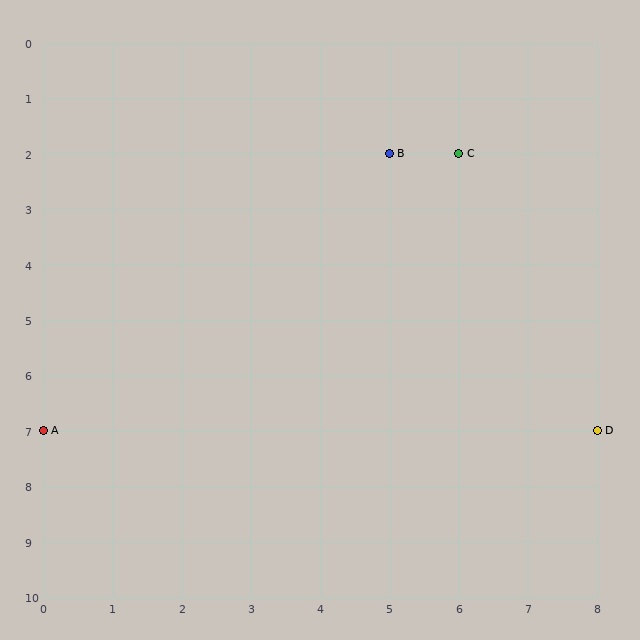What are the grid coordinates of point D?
Point D is at grid coordinates (8, 7).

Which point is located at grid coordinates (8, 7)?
Point D is at (8, 7).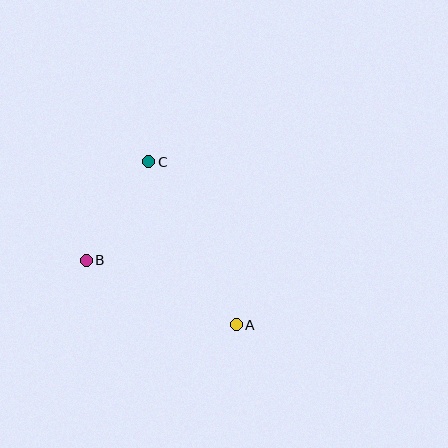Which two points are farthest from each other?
Points A and C are farthest from each other.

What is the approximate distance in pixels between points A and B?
The distance between A and B is approximately 164 pixels.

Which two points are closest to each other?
Points B and C are closest to each other.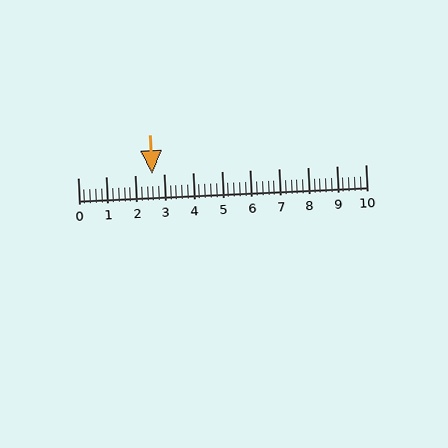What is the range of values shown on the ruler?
The ruler shows values from 0 to 10.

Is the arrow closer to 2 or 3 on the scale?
The arrow is closer to 3.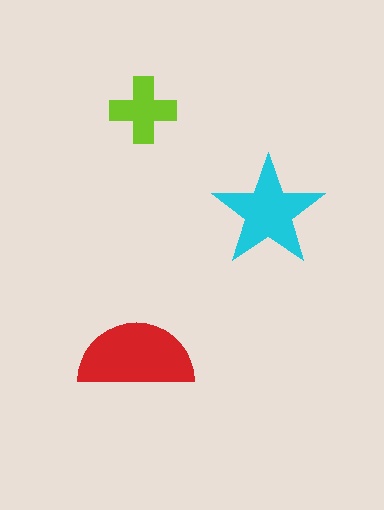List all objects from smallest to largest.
The lime cross, the cyan star, the red semicircle.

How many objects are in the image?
There are 3 objects in the image.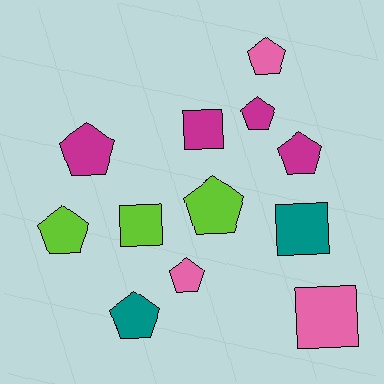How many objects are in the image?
There are 12 objects.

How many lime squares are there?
There is 1 lime square.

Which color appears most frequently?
Magenta, with 4 objects.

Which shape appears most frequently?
Pentagon, with 8 objects.